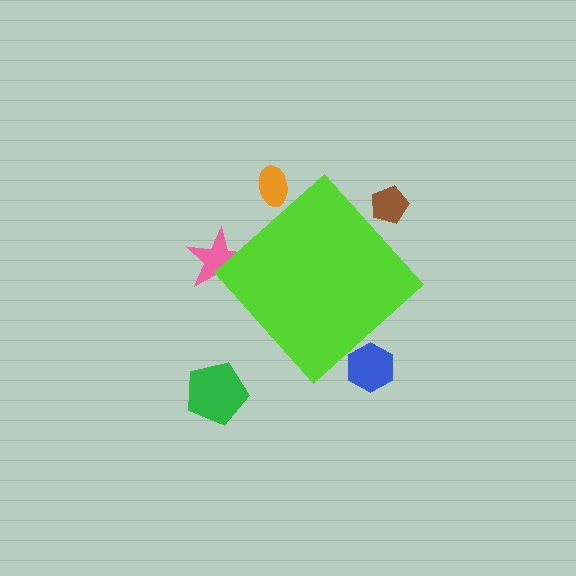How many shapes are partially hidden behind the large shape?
4 shapes are partially hidden.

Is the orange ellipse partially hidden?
Yes, the orange ellipse is partially hidden behind the lime diamond.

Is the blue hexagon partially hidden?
Yes, the blue hexagon is partially hidden behind the lime diamond.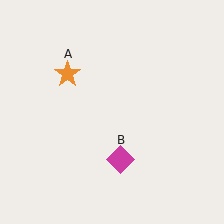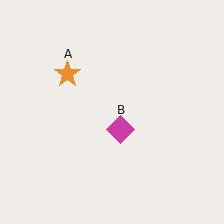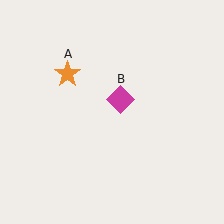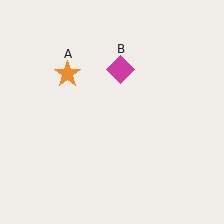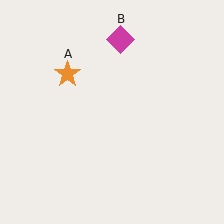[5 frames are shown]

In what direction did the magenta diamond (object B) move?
The magenta diamond (object B) moved up.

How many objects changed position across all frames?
1 object changed position: magenta diamond (object B).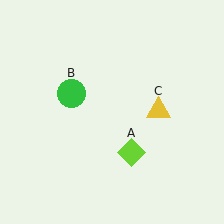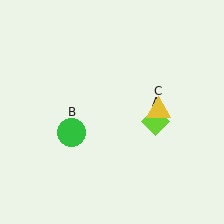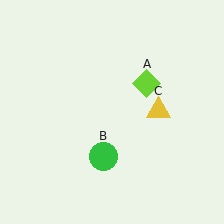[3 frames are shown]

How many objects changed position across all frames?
2 objects changed position: lime diamond (object A), green circle (object B).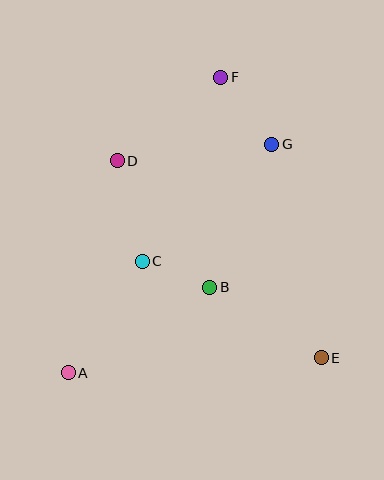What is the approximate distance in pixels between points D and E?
The distance between D and E is approximately 284 pixels.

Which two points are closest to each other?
Points B and C are closest to each other.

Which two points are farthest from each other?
Points A and F are farthest from each other.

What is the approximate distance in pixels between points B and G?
The distance between B and G is approximately 156 pixels.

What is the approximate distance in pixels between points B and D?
The distance between B and D is approximately 157 pixels.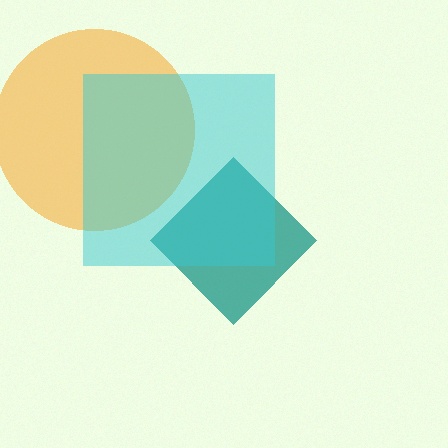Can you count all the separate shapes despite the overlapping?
Yes, there are 3 separate shapes.